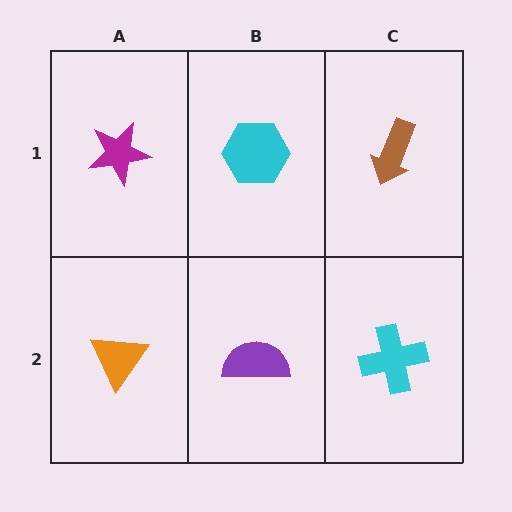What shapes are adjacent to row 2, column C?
A brown arrow (row 1, column C), a purple semicircle (row 2, column B).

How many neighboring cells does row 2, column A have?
2.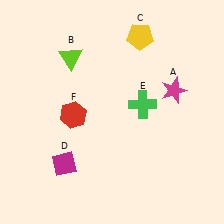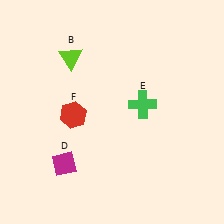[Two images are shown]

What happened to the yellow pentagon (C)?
The yellow pentagon (C) was removed in Image 2. It was in the top-right area of Image 1.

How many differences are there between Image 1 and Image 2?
There are 2 differences between the two images.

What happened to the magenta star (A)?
The magenta star (A) was removed in Image 2. It was in the top-right area of Image 1.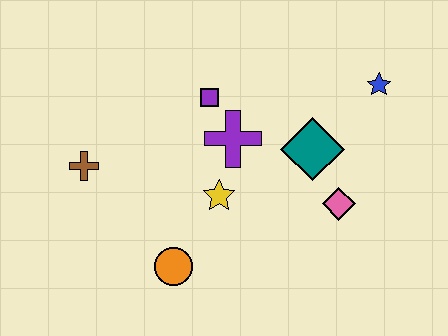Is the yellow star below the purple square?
Yes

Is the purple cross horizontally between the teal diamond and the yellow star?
Yes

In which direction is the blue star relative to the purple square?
The blue star is to the right of the purple square.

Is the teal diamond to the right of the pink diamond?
No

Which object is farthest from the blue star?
The brown cross is farthest from the blue star.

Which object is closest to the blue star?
The teal diamond is closest to the blue star.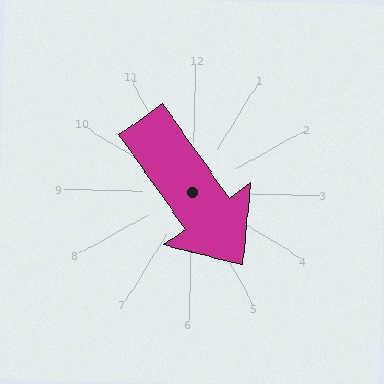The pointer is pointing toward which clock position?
Roughly 5 o'clock.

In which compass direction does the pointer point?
Southeast.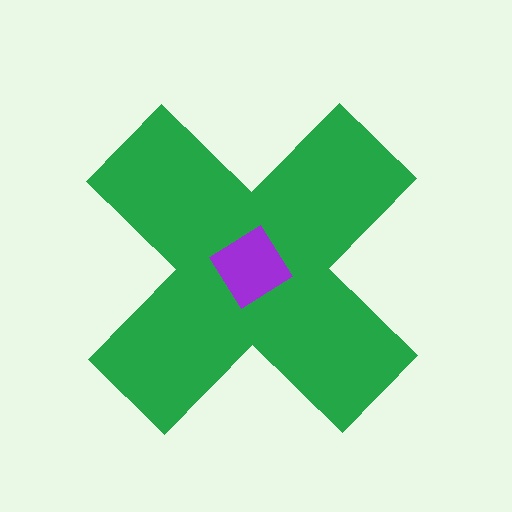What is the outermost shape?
The green cross.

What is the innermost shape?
The purple diamond.